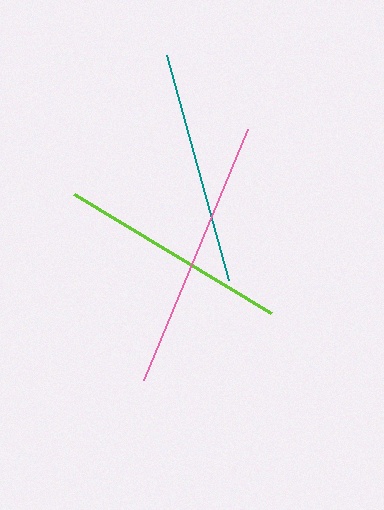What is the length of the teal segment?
The teal segment is approximately 233 pixels long.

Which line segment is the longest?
The pink line is the longest at approximately 271 pixels.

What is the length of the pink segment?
The pink segment is approximately 271 pixels long.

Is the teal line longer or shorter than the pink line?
The pink line is longer than the teal line.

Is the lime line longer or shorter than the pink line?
The pink line is longer than the lime line.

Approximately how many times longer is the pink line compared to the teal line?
The pink line is approximately 1.2 times the length of the teal line.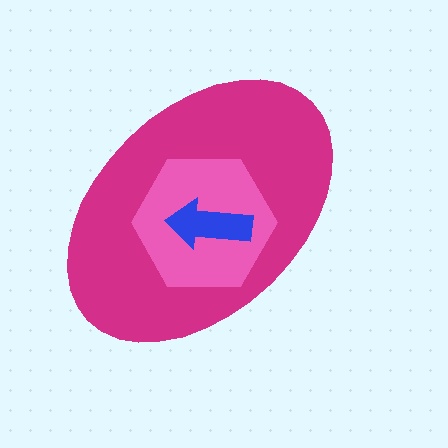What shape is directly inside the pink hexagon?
The blue arrow.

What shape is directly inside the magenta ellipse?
The pink hexagon.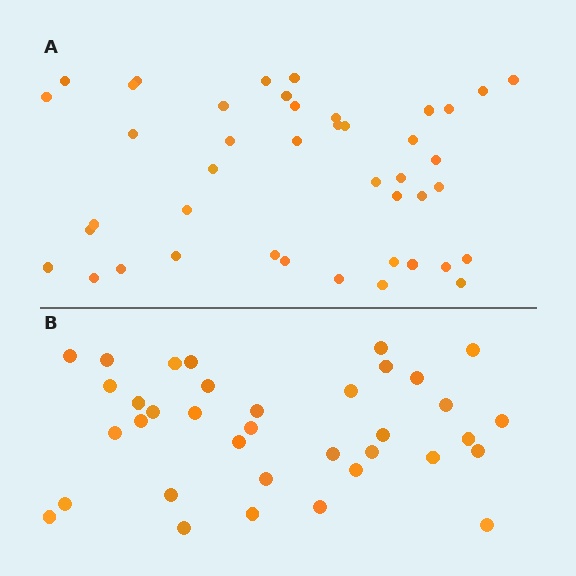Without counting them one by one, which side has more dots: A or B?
Region A (the top region) has more dots.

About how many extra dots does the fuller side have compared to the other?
Region A has roughly 8 or so more dots than region B.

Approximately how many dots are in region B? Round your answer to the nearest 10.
About 40 dots. (The exact count is 36, which rounds to 40.)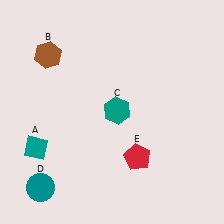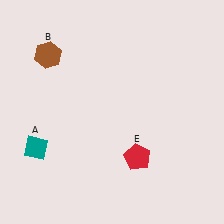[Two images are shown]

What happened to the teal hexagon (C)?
The teal hexagon (C) was removed in Image 2. It was in the top-right area of Image 1.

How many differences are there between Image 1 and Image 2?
There are 2 differences between the two images.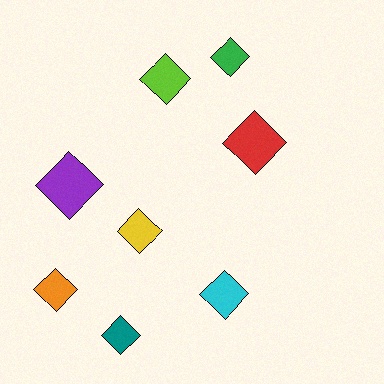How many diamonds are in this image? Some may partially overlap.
There are 8 diamonds.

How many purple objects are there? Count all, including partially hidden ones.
There is 1 purple object.